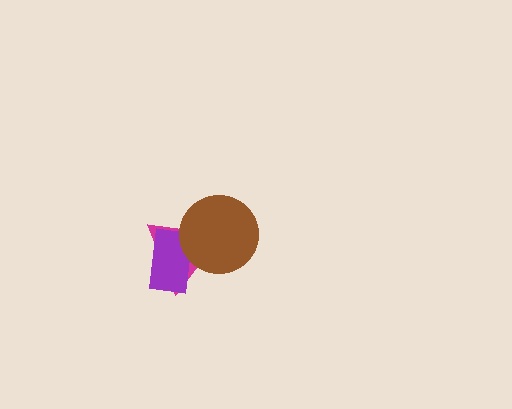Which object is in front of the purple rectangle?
The brown circle is in front of the purple rectangle.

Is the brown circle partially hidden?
No, no other shape covers it.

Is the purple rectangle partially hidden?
Yes, it is partially covered by another shape.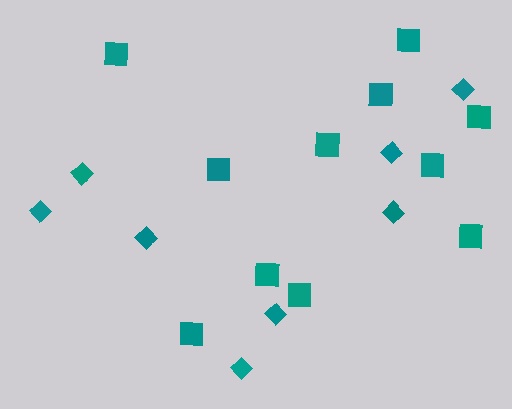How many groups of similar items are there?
There are 2 groups: one group of diamonds (8) and one group of squares (11).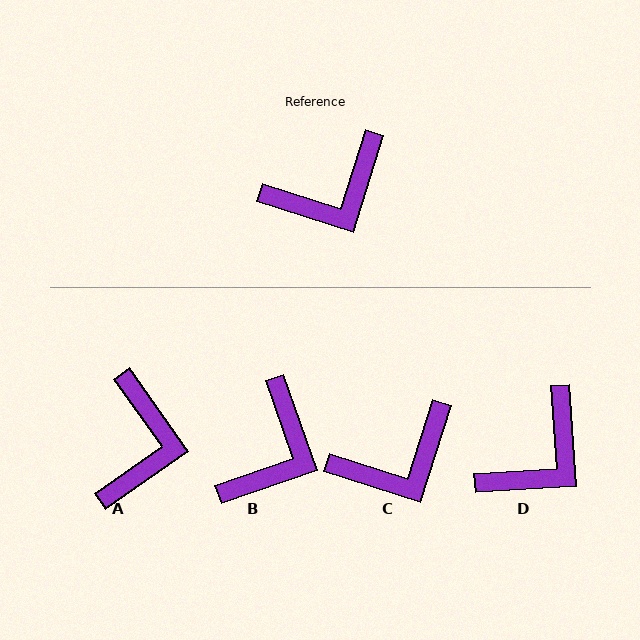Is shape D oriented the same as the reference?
No, it is off by about 21 degrees.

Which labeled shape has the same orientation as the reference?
C.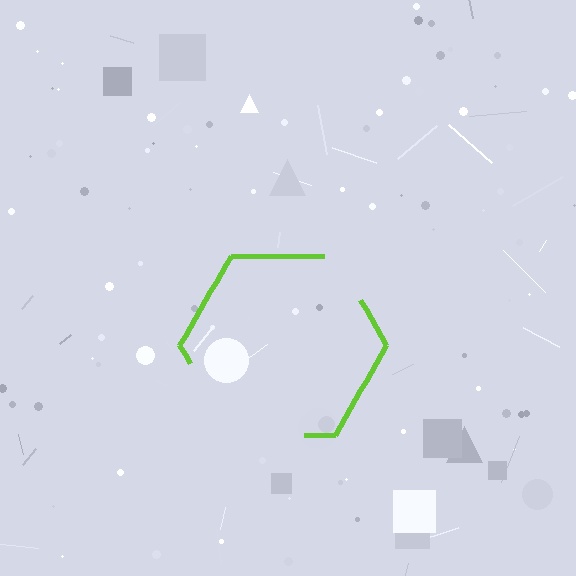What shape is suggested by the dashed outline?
The dashed outline suggests a hexagon.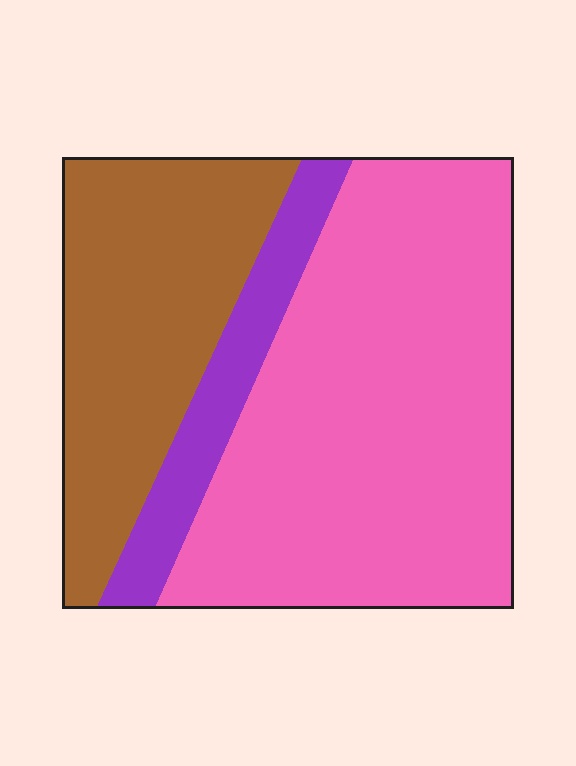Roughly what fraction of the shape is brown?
Brown covers 30% of the shape.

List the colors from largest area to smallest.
From largest to smallest: pink, brown, purple.